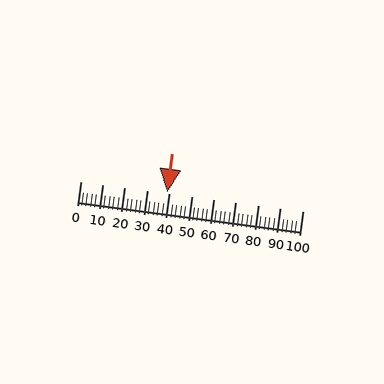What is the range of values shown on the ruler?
The ruler shows values from 0 to 100.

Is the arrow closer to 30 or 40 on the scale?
The arrow is closer to 40.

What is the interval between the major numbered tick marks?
The major tick marks are spaced 10 units apart.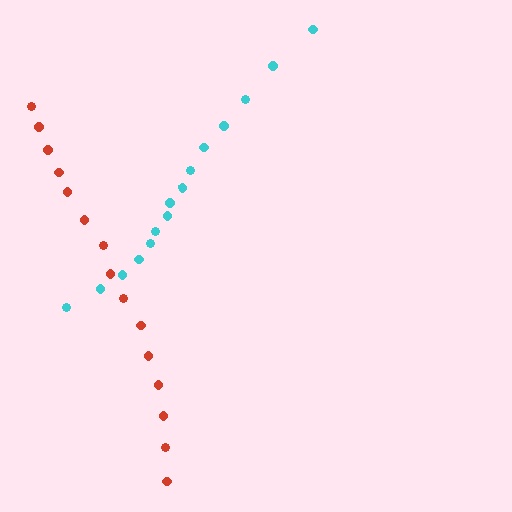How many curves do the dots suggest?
There are 2 distinct paths.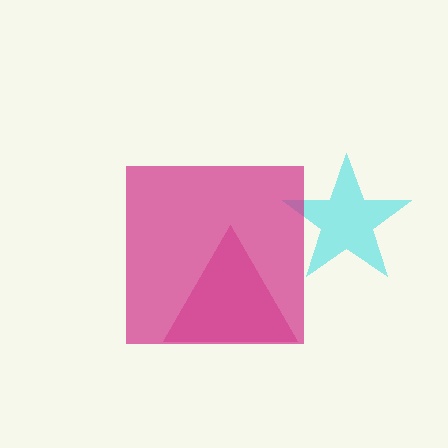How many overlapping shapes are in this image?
There are 3 overlapping shapes in the image.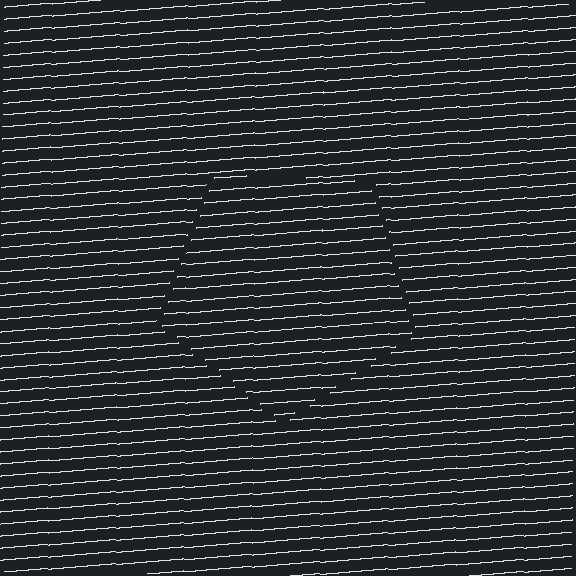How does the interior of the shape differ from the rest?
The interior of the shape contains the same grating, shifted by half a period — the contour is defined by the phase discontinuity where line-ends from the inner and outer gratings abut.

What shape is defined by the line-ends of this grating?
An illusory pentagon. The interior of the shape contains the same grating, shifted by half a period — the contour is defined by the phase discontinuity where line-ends from the inner and outer gratings abut.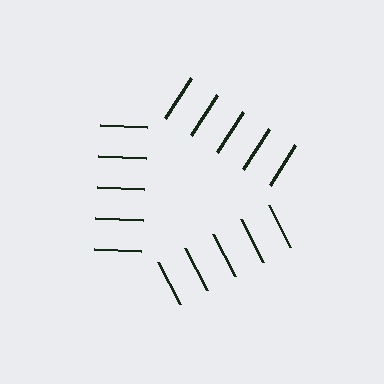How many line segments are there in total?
15 — 5 along each of the 3 edges.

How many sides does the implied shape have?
3 sides — the line-ends trace a triangle.